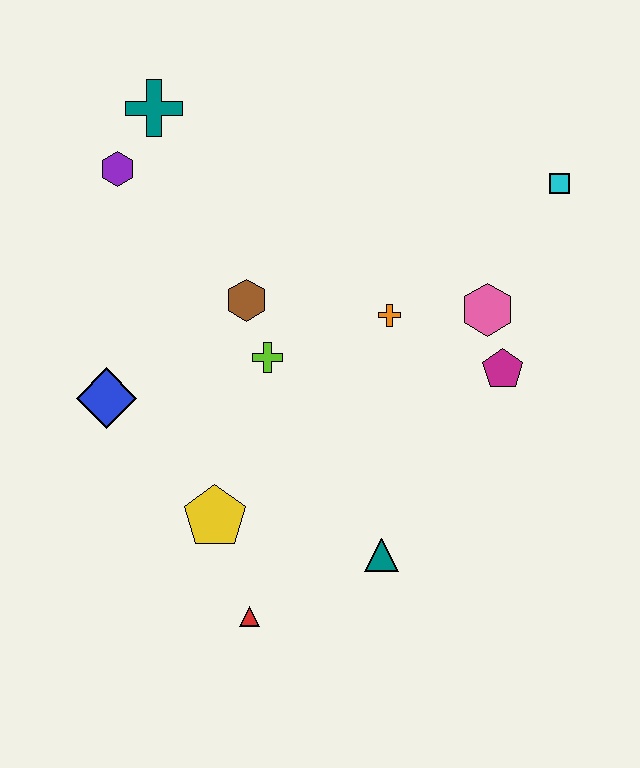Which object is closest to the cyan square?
The pink hexagon is closest to the cyan square.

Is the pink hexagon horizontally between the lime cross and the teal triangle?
No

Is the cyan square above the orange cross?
Yes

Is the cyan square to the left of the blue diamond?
No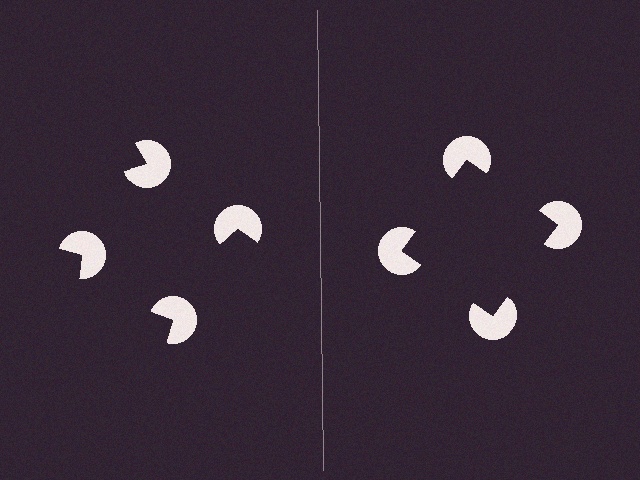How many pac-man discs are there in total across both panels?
8 — 4 on each side.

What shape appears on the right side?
An illusory square.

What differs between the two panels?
The pac-man discs are positioned identically on both sides; only the wedge orientations differ. On the right they align to a square; on the left they are misaligned.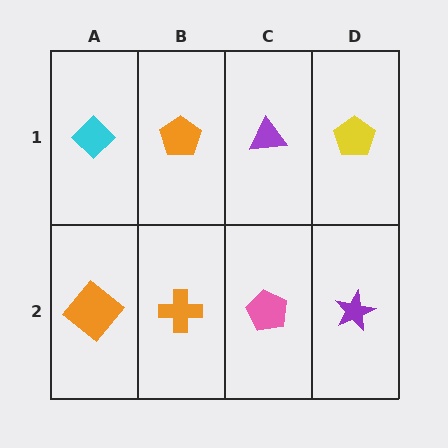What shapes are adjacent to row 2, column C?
A purple triangle (row 1, column C), an orange cross (row 2, column B), a purple star (row 2, column D).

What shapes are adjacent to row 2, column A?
A cyan diamond (row 1, column A), an orange cross (row 2, column B).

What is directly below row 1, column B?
An orange cross.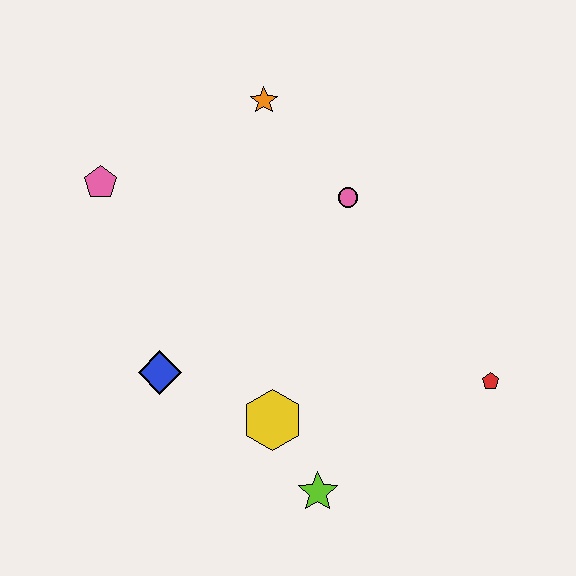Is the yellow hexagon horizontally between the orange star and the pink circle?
Yes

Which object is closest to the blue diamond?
The yellow hexagon is closest to the blue diamond.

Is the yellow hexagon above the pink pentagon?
No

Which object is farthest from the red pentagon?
The pink pentagon is farthest from the red pentagon.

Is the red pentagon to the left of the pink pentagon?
No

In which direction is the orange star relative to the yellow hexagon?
The orange star is above the yellow hexagon.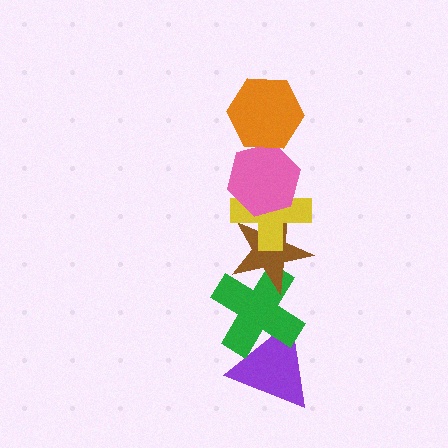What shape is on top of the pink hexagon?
The orange hexagon is on top of the pink hexagon.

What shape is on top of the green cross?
The brown star is on top of the green cross.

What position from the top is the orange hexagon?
The orange hexagon is 1st from the top.